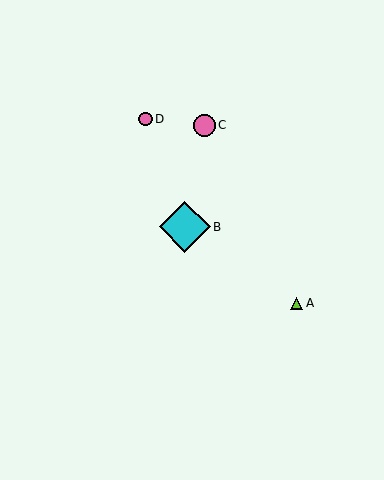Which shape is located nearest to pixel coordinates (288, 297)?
The lime triangle (labeled A) at (297, 303) is nearest to that location.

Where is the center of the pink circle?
The center of the pink circle is at (145, 119).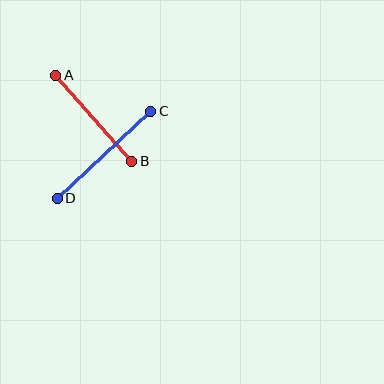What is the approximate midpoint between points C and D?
The midpoint is at approximately (104, 155) pixels.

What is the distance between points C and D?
The distance is approximately 128 pixels.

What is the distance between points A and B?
The distance is approximately 115 pixels.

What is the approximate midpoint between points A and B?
The midpoint is at approximately (94, 118) pixels.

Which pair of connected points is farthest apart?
Points C and D are farthest apart.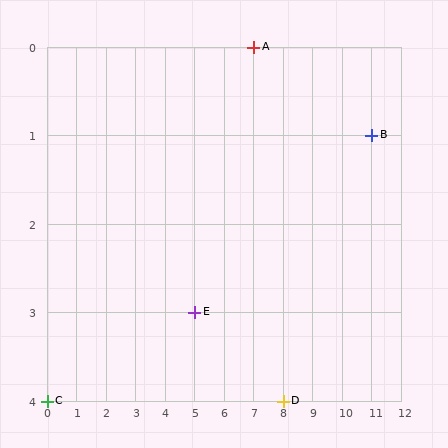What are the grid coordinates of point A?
Point A is at grid coordinates (7, 0).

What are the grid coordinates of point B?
Point B is at grid coordinates (11, 1).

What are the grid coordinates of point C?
Point C is at grid coordinates (0, 4).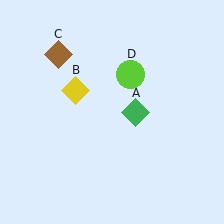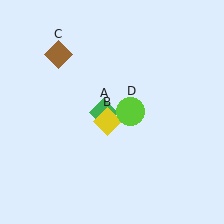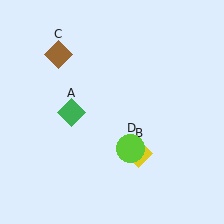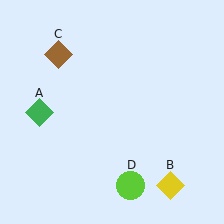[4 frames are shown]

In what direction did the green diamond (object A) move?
The green diamond (object A) moved left.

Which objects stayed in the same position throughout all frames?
Brown diamond (object C) remained stationary.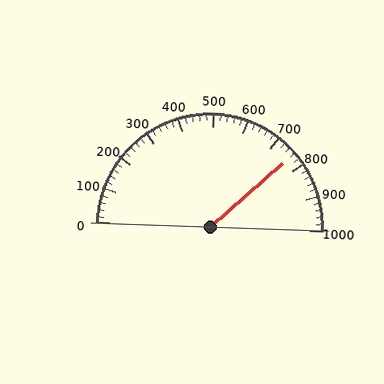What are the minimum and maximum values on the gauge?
The gauge ranges from 0 to 1000.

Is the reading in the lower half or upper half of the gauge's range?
The reading is in the upper half of the range (0 to 1000).